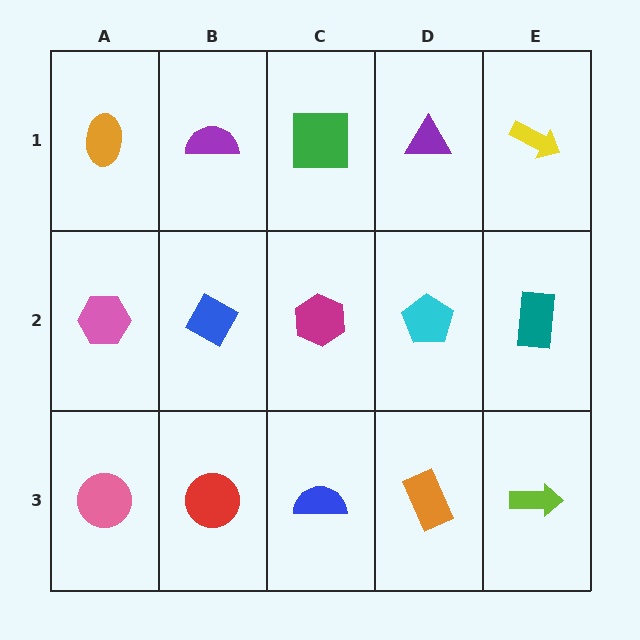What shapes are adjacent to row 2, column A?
An orange ellipse (row 1, column A), a pink circle (row 3, column A), a blue diamond (row 2, column B).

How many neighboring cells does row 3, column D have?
3.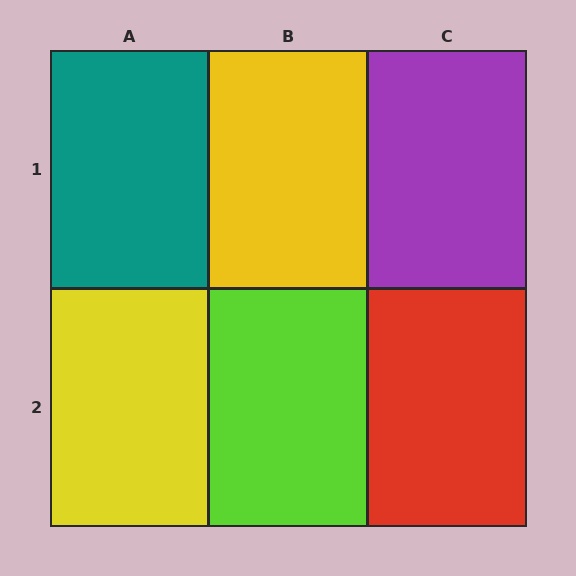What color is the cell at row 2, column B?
Lime.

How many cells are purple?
1 cell is purple.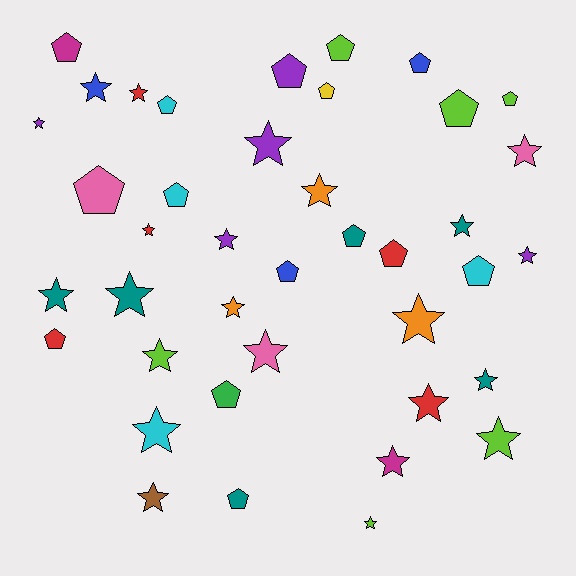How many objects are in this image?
There are 40 objects.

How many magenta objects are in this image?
There are 2 magenta objects.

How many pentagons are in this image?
There are 17 pentagons.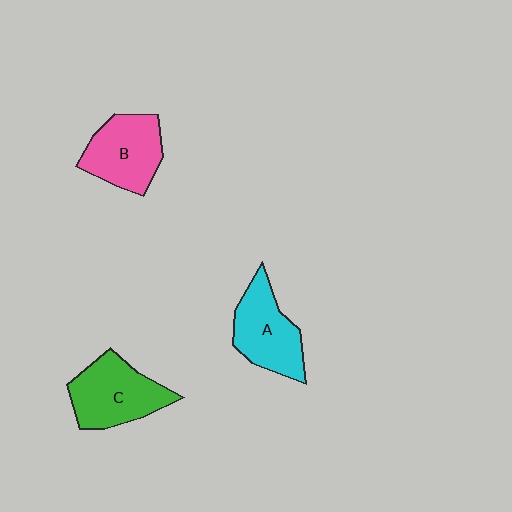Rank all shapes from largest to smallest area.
From largest to smallest: C (green), B (pink), A (cyan).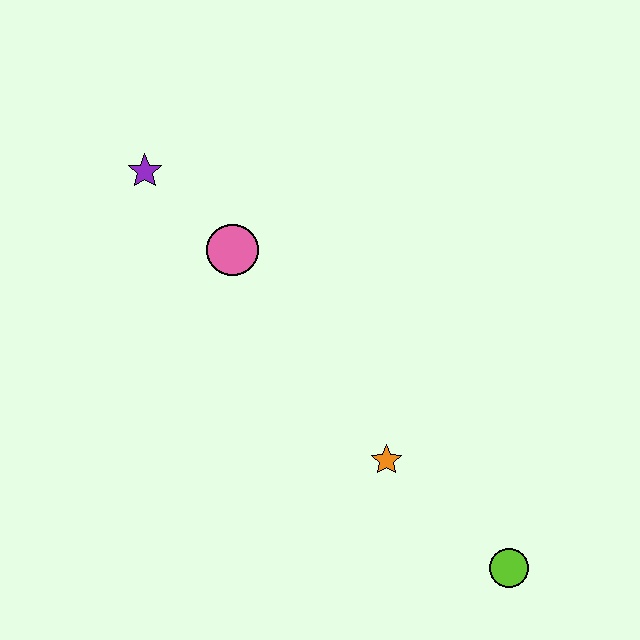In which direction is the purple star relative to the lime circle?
The purple star is above the lime circle.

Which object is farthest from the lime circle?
The purple star is farthest from the lime circle.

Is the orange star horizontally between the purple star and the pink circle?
No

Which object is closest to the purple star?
The pink circle is closest to the purple star.